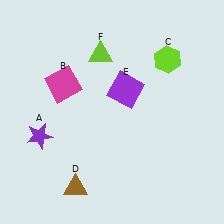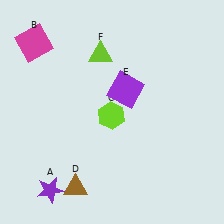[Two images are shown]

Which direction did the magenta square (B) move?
The magenta square (B) moved up.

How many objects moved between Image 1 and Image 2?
3 objects moved between the two images.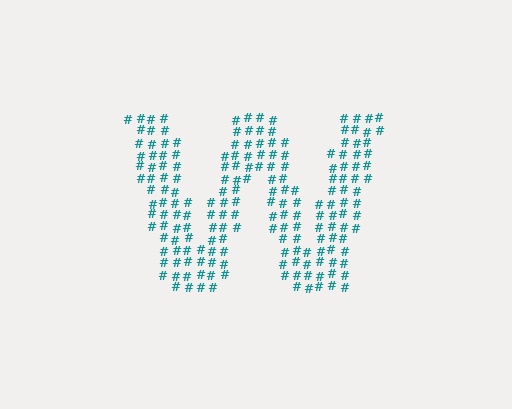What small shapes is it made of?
It is made of small hash symbols.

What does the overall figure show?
The overall figure shows the letter W.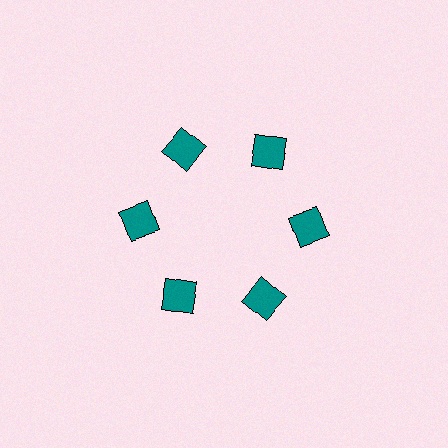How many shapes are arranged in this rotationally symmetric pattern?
There are 6 shapes, arranged in 6 groups of 1.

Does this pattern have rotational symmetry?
Yes, this pattern has 6-fold rotational symmetry. It looks the same after rotating 60 degrees around the center.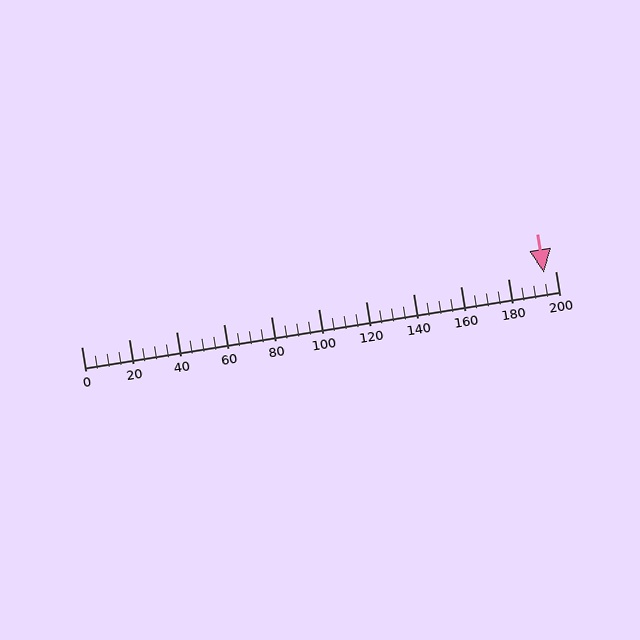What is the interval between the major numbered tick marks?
The major tick marks are spaced 20 units apart.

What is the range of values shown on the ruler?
The ruler shows values from 0 to 200.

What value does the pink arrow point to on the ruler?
The pink arrow points to approximately 195.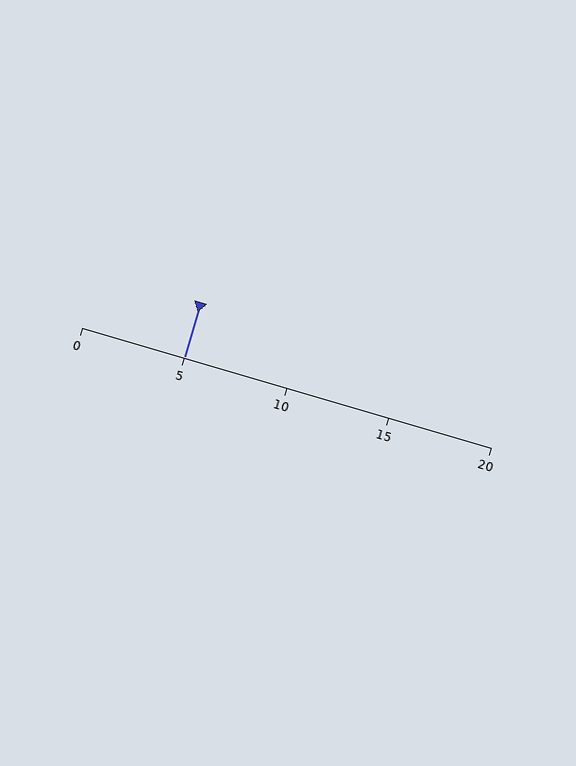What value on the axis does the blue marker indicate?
The marker indicates approximately 5.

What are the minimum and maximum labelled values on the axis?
The axis runs from 0 to 20.